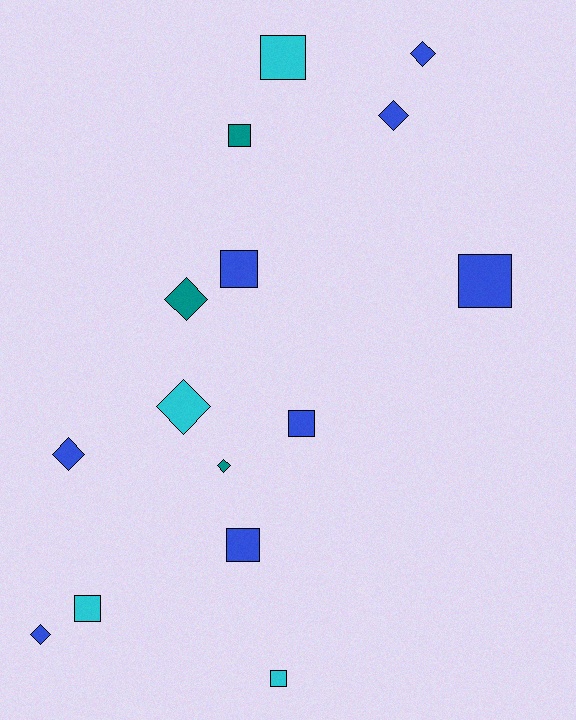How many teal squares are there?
There is 1 teal square.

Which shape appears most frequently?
Square, with 8 objects.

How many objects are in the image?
There are 15 objects.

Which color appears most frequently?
Blue, with 8 objects.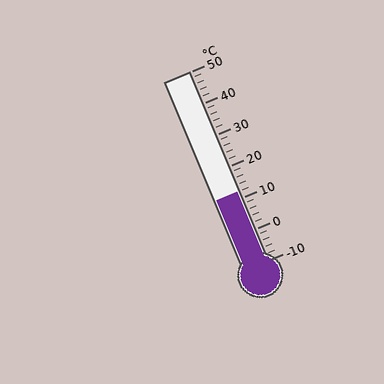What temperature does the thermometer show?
The thermometer shows approximately 12°C.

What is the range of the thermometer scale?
The thermometer scale ranges from -10°C to 50°C.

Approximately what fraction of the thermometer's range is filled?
The thermometer is filled to approximately 35% of its range.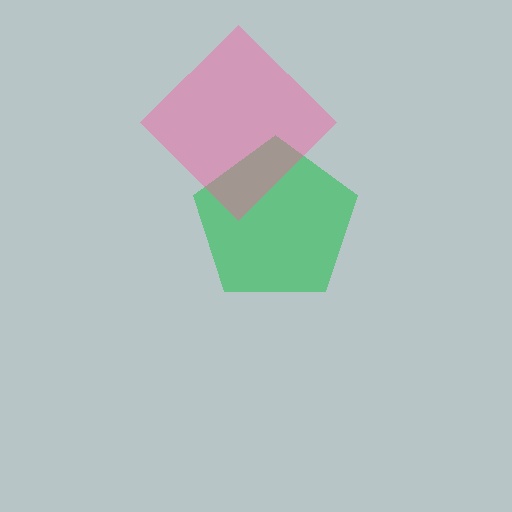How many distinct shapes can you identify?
There are 2 distinct shapes: a green pentagon, a pink diamond.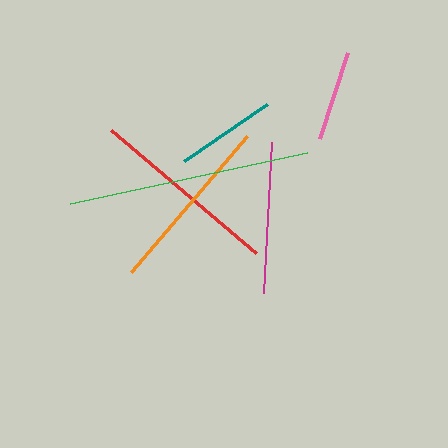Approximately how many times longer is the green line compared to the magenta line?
The green line is approximately 1.6 times the length of the magenta line.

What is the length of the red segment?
The red segment is approximately 191 pixels long.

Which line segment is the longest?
The green line is the longest at approximately 243 pixels.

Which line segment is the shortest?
The pink line is the shortest at approximately 89 pixels.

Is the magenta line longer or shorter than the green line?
The green line is longer than the magenta line.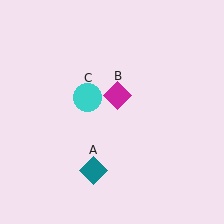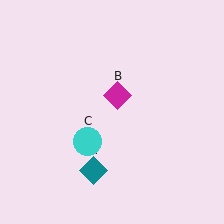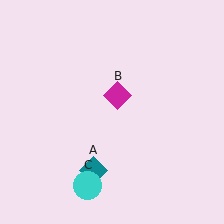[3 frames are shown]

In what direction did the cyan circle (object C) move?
The cyan circle (object C) moved down.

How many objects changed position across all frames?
1 object changed position: cyan circle (object C).